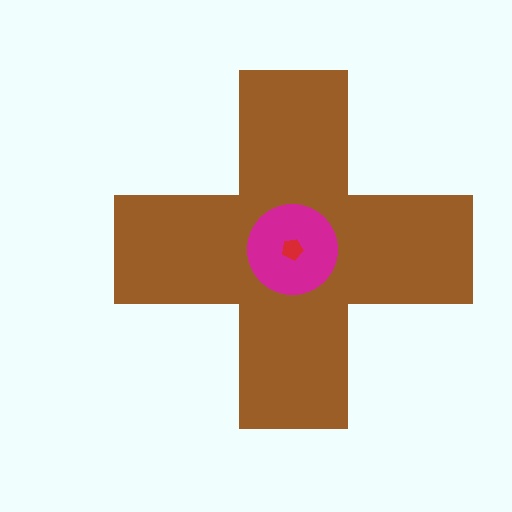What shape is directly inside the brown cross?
The magenta circle.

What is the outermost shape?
The brown cross.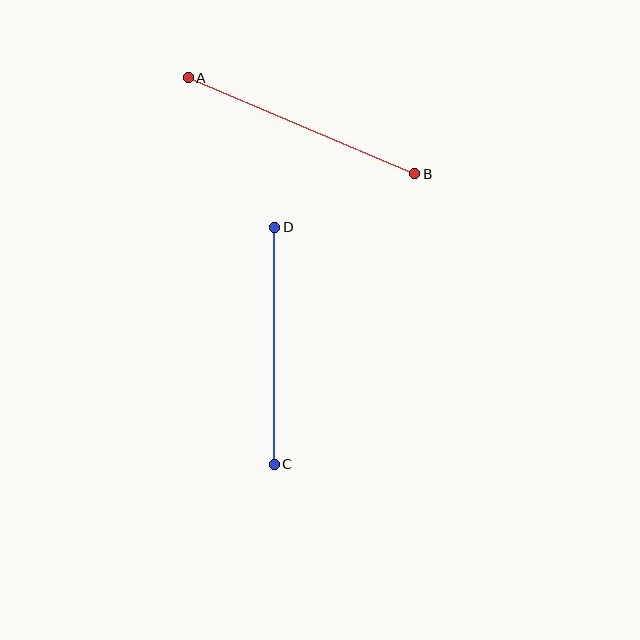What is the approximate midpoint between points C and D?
The midpoint is at approximately (275, 346) pixels.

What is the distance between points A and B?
The distance is approximately 246 pixels.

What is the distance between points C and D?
The distance is approximately 237 pixels.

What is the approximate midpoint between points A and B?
The midpoint is at approximately (301, 126) pixels.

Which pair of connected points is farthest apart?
Points A and B are farthest apart.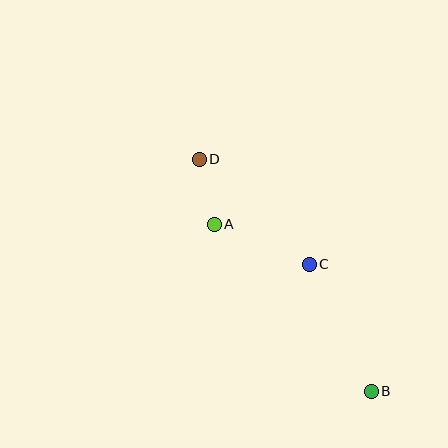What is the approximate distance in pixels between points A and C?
The distance between A and C is approximately 103 pixels.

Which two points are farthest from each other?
Points B and D are farthest from each other.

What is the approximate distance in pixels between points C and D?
The distance between C and D is approximately 152 pixels.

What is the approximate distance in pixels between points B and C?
The distance between B and C is approximately 141 pixels.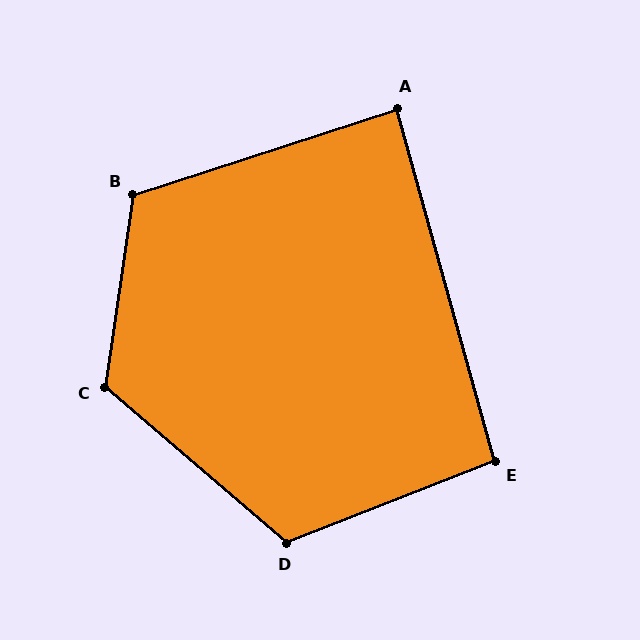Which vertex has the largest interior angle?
C, at approximately 122 degrees.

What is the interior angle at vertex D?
Approximately 118 degrees (obtuse).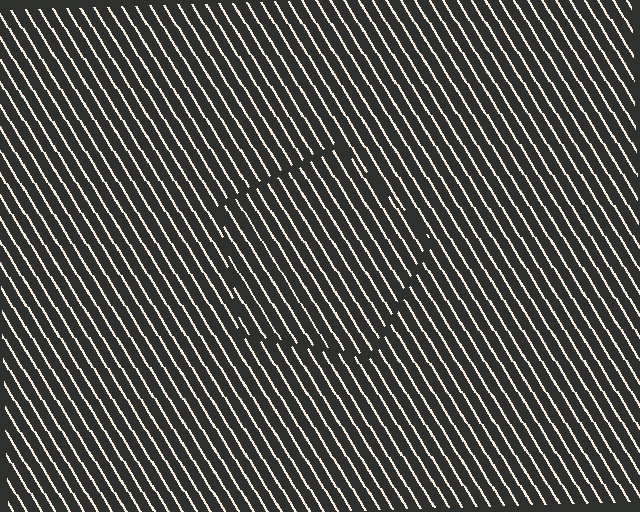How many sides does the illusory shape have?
5 sides — the line-ends trace a pentagon.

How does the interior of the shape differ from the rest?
The interior of the shape contains the same grating, shifted by half a period — the contour is defined by the phase discontinuity where line-ends from the inner and outer gratings abut.